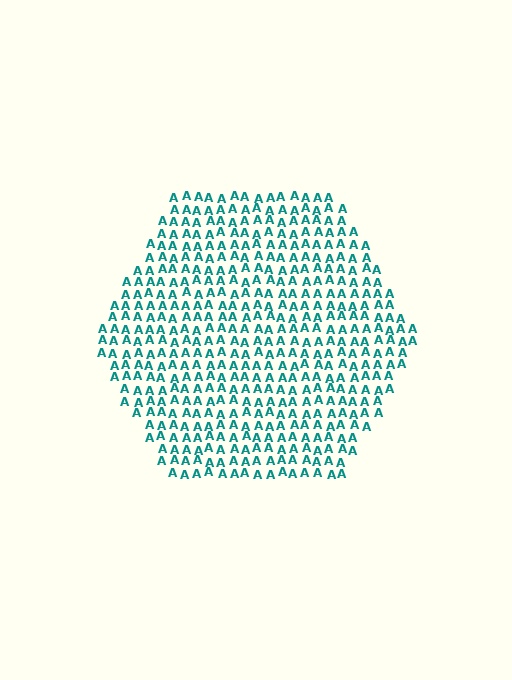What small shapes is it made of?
It is made of small letter A's.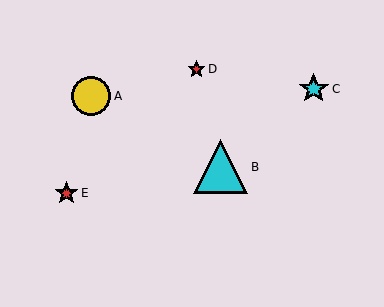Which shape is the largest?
The cyan triangle (labeled B) is the largest.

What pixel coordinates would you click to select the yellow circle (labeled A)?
Click at (91, 96) to select the yellow circle A.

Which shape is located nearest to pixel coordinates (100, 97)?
The yellow circle (labeled A) at (91, 96) is nearest to that location.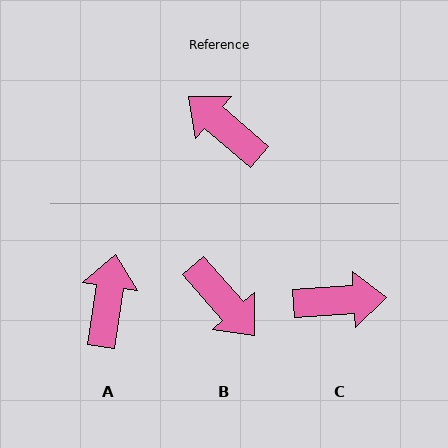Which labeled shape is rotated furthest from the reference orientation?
B, about 172 degrees away.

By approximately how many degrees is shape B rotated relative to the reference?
Approximately 172 degrees counter-clockwise.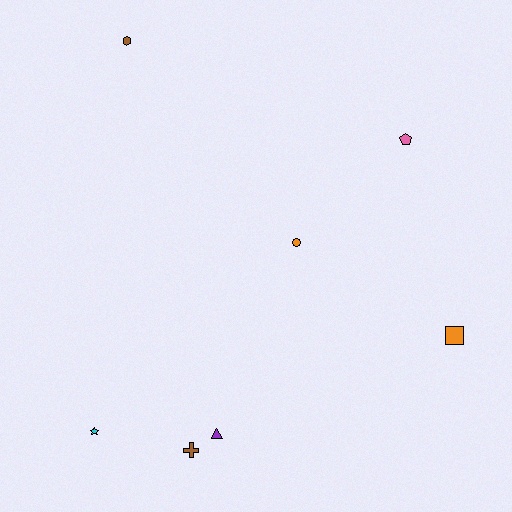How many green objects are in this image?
There are no green objects.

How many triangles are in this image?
There is 1 triangle.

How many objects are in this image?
There are 7 objects.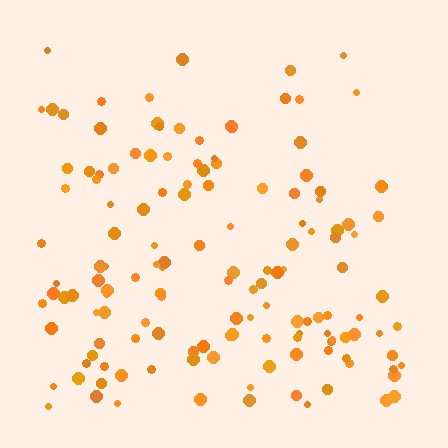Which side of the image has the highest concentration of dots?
The bottom.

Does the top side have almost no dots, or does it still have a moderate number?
Still a moderate number, just noticeably fewer than the bottom.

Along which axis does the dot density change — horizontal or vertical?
Vertical.